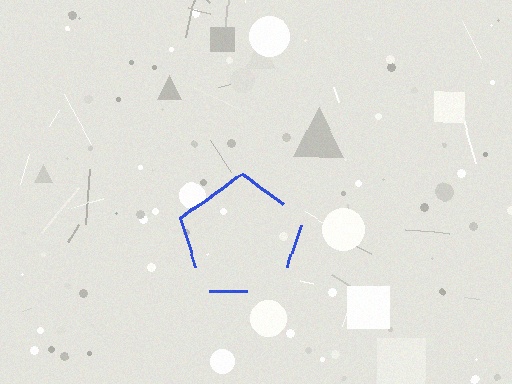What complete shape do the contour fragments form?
The contour fragments form a pentagon.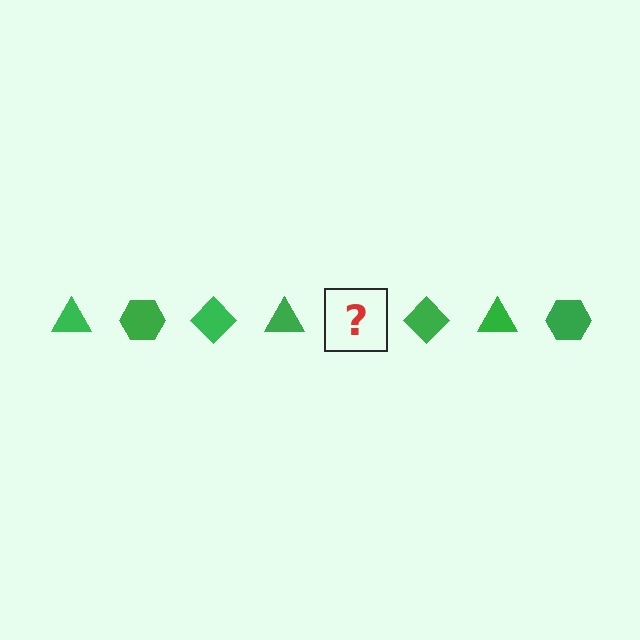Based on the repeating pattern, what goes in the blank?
The blank should be a green hexagon.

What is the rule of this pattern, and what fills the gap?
The rule is that the pattern cycles through triangle, hexagon, diamond shapes in green. The gap should be filled with a green hexagon.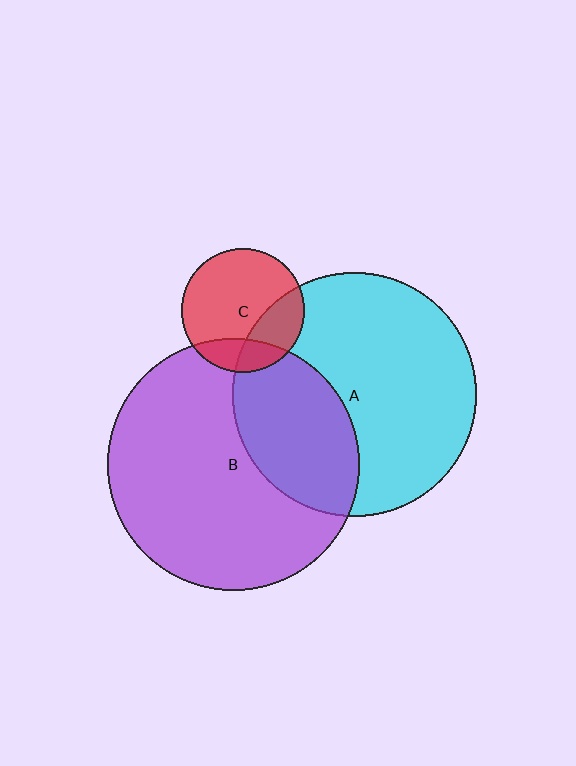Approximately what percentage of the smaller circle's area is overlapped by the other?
Approximately 20%.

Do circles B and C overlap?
Yes.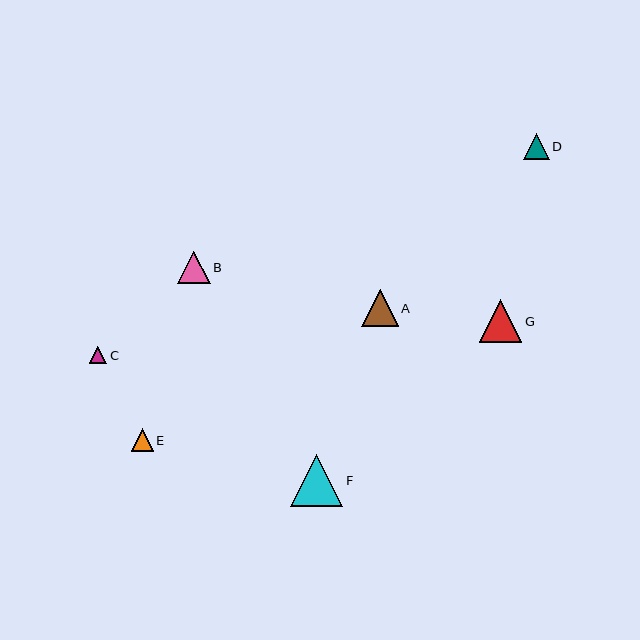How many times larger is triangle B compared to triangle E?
Triangle B is approximately 1.5 times the size of triangle E.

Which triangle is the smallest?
Triangle C is the smallest with a size of approximately 17 pixels.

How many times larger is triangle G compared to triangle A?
Triangle G is approximately 1.2 times the size of triangle A.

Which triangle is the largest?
Triangle F is the largest with a size of approximately 52 pixels.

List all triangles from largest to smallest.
From largest to smallest: F, G, A, B, D, E, C.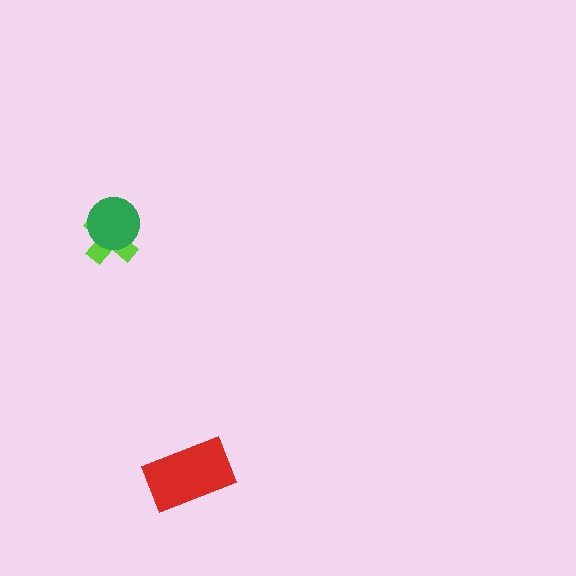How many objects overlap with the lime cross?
1 object overlaps with the lime cross.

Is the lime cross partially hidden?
Yes, it is partially covered by another shape.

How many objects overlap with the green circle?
1 object overlaps with the green circle.